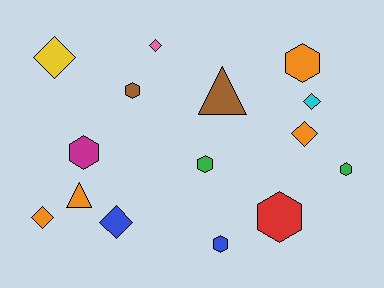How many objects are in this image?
There are 15 objects.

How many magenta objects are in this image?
There is 1 magenta object.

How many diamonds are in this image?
There are 6 diamonds.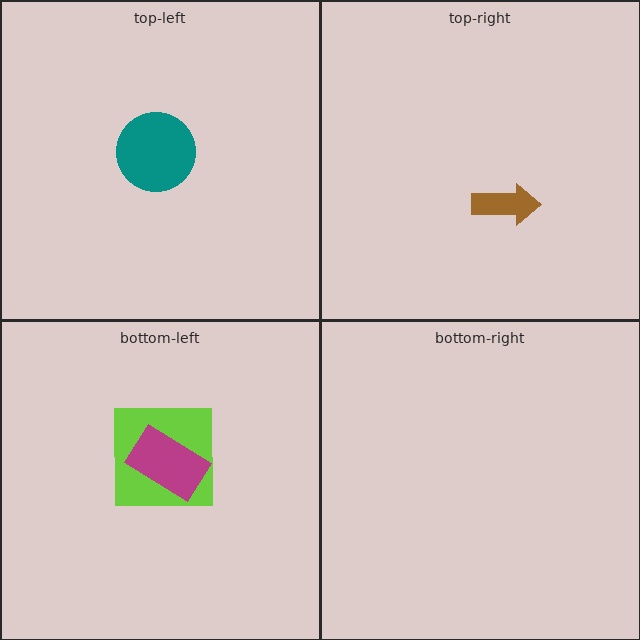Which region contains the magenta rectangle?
The bottom-left region.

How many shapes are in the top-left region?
1.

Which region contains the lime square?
The bottom-left region.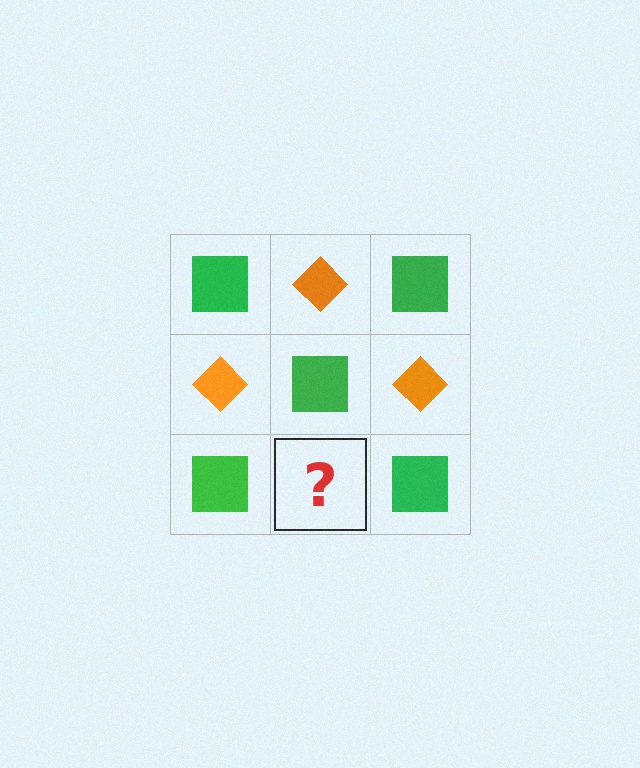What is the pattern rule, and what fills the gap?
The rule is that it alternates green square and orange diamond in a checkerboard pattern. The gap should be filled with an orange diamond.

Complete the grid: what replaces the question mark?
The question mark should be replaced with an orange diamond.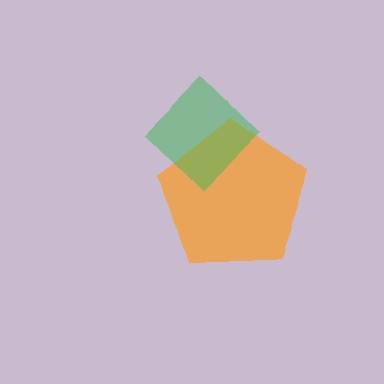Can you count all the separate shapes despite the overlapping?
Yes, there are 2 separate shapes.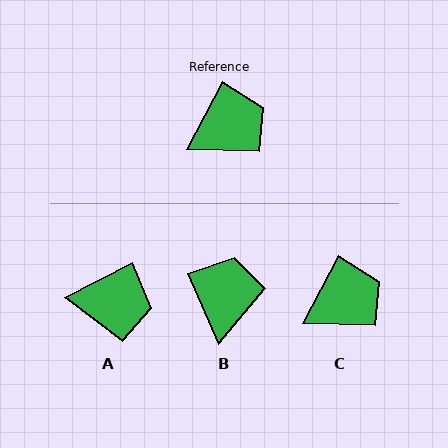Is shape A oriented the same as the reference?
No, it is off by about 35 degrees.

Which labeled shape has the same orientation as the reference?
C.